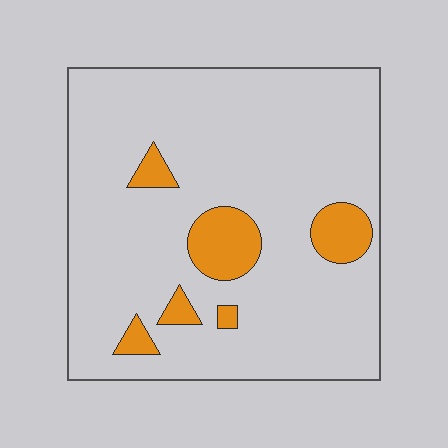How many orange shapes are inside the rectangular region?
6.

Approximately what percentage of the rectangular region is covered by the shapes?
Approximately 10%.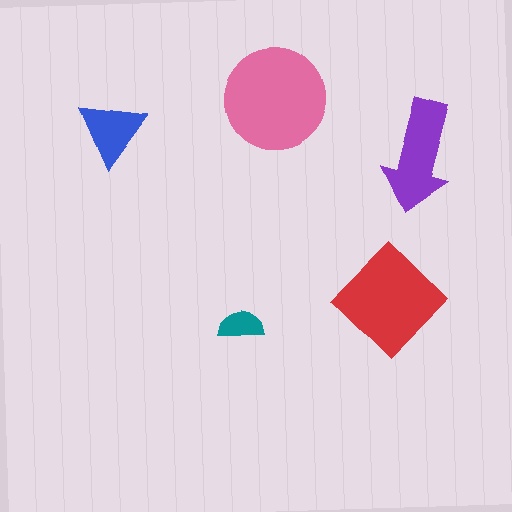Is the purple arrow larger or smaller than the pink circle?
Smaller.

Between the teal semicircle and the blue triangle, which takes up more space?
The blue triangle.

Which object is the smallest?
The teal semicircle.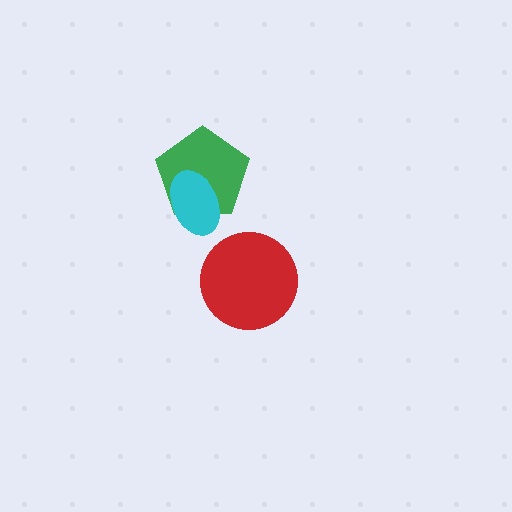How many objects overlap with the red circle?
0 objects overlap with the red circle.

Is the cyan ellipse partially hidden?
No, no other shape covers it.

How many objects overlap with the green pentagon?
1 object overlaps with the green pentagon.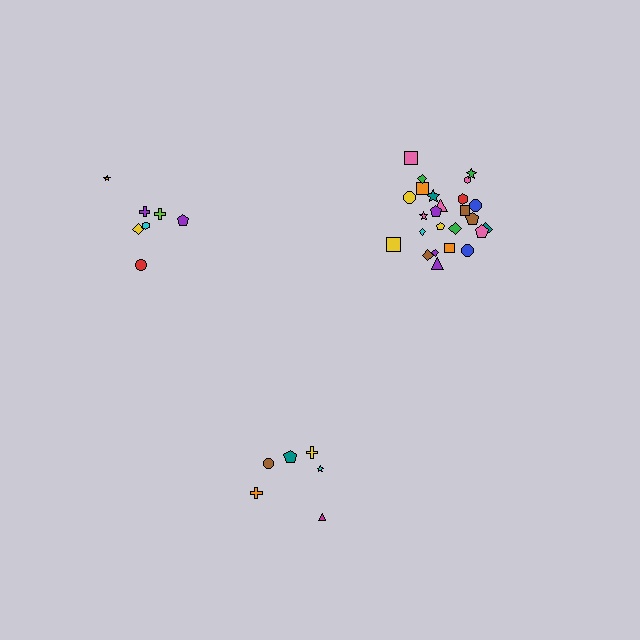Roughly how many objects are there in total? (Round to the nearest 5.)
Roughly 40 objects in total.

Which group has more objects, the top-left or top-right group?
The top-right group.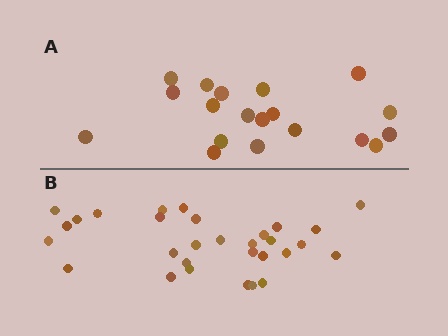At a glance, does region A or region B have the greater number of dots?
Region B (the bottom region) has more dots.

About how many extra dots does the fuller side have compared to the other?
Region B has roughly 12 or so more dots than region A.